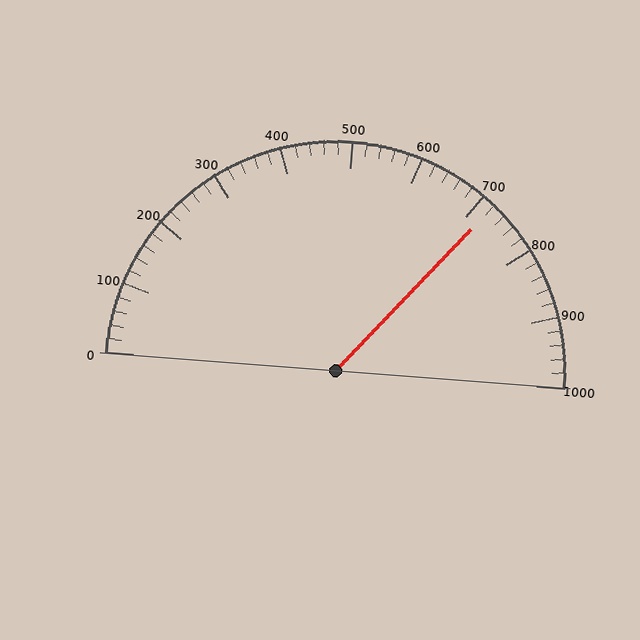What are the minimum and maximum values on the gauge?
The gauge ranges from 0 to 1000.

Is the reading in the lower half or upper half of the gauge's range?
The reading is in the upper half of the range (0 to 1000).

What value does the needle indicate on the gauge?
The needle indicates approximately 720.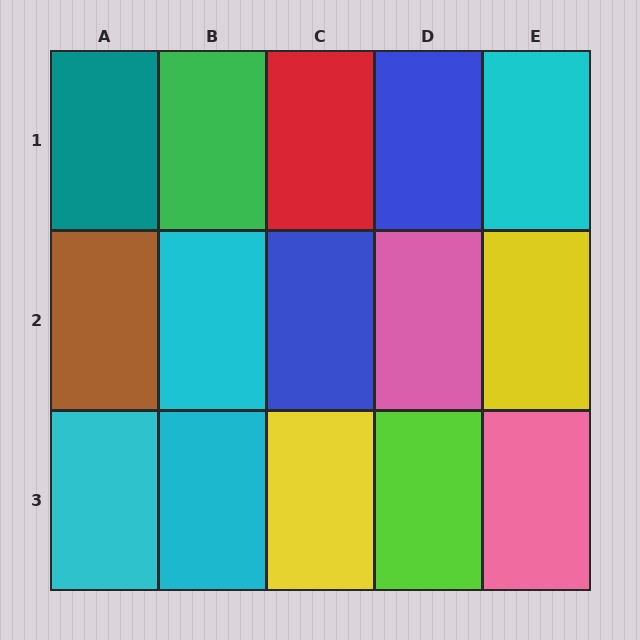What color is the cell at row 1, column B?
Green.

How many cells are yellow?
2 cells are yellow.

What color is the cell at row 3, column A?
Cyan.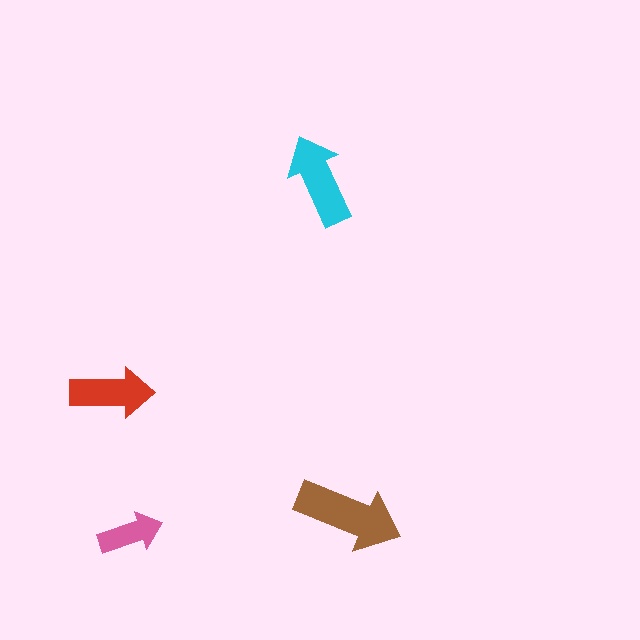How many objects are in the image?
There are 4 objects in the image.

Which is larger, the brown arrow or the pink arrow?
The brown one.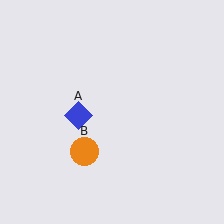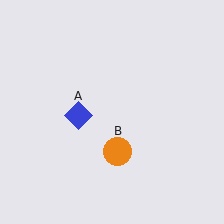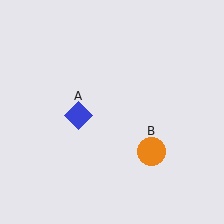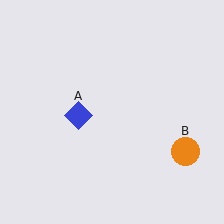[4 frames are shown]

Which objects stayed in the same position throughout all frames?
Blue diamond (object A) remained stationary.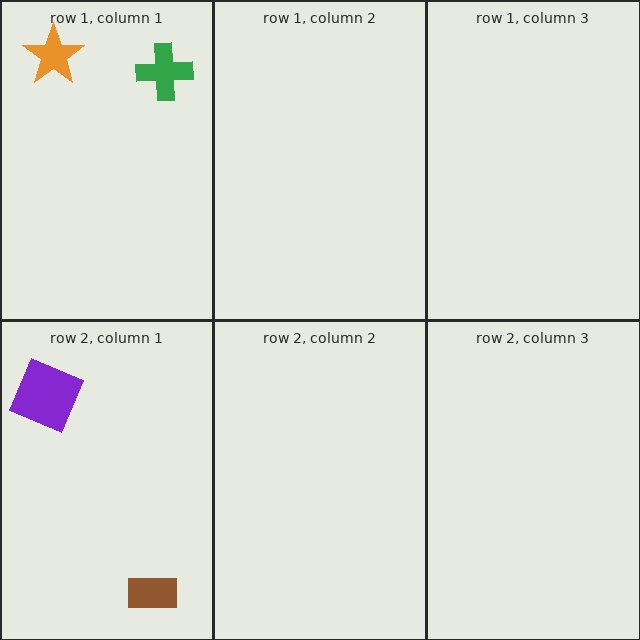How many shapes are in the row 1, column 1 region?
2.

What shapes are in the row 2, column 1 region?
The brown rectangle, the purple square.